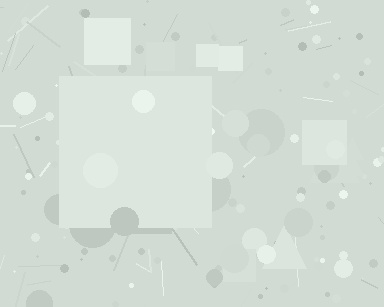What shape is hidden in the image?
A square is hidden in the image.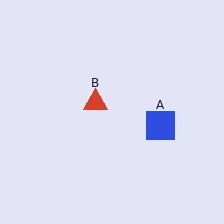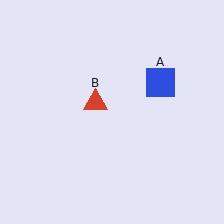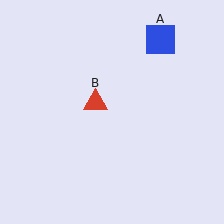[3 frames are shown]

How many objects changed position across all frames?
1 object changed position: blue square (object A).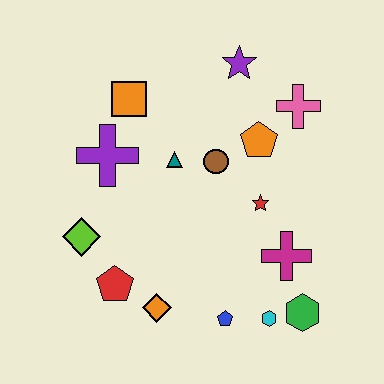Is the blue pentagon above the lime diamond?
No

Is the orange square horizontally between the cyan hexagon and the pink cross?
No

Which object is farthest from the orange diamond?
The purple star is farthest from the orange diamond.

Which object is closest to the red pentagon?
The orange diamond is closest to the red pentagon.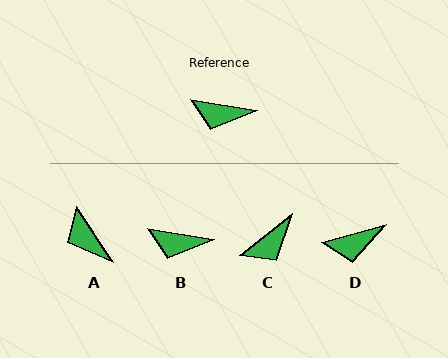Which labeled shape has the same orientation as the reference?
B.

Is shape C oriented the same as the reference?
No, it is off by about 48 degrees.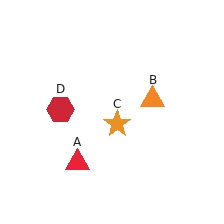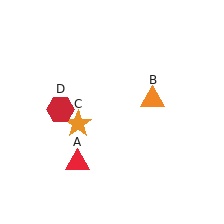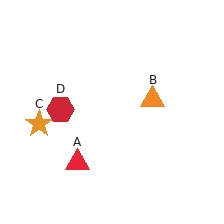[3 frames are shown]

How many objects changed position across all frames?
1 object changed position: orange star (object C).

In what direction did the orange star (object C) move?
The orange star (object C) moved left.